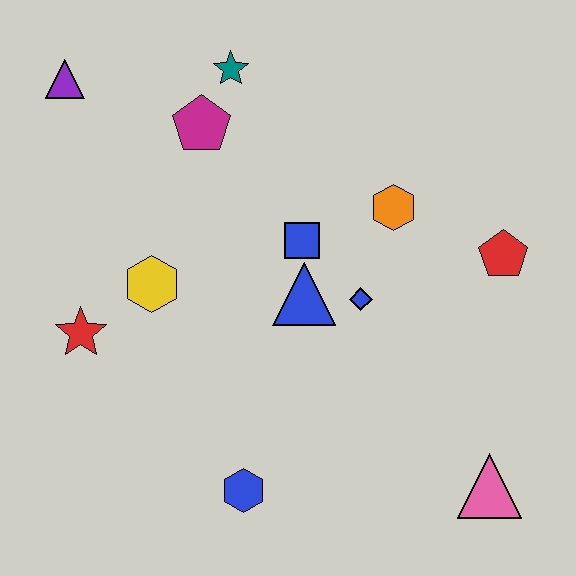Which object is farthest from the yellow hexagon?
The pink triangle is farthest from the yellow hexagon.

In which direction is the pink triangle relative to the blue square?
The pink triangle is below the blue square.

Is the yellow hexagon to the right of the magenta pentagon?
No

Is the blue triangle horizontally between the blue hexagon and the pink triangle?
Yes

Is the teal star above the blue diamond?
Yes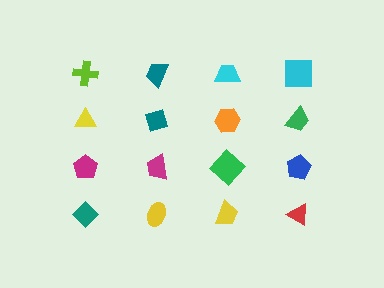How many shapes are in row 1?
4 shapes.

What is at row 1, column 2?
A teal trapezoid.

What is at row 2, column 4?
A green trapezoid.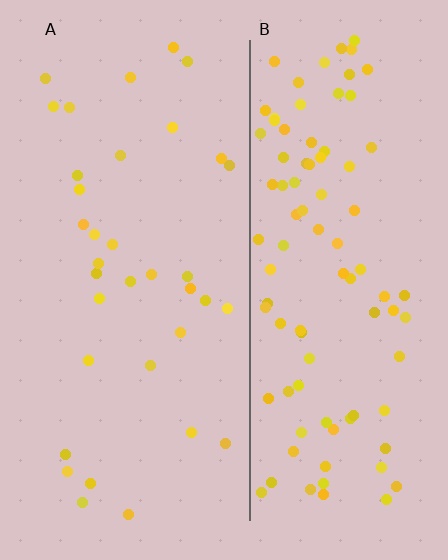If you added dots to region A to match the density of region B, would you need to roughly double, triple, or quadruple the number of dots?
Approximately triple.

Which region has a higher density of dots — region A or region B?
B (the right).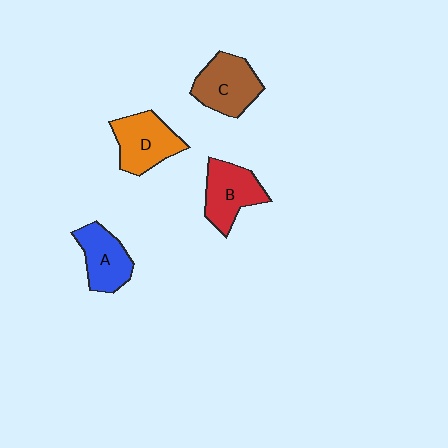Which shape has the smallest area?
Shape A (blue).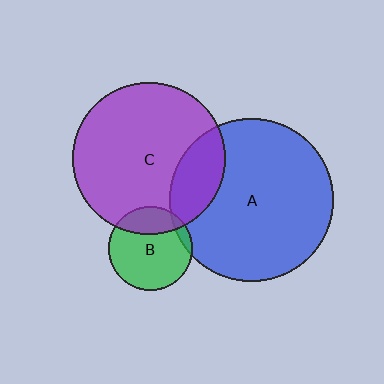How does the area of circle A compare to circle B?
Approximately 3.8 times.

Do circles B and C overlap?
Yes.